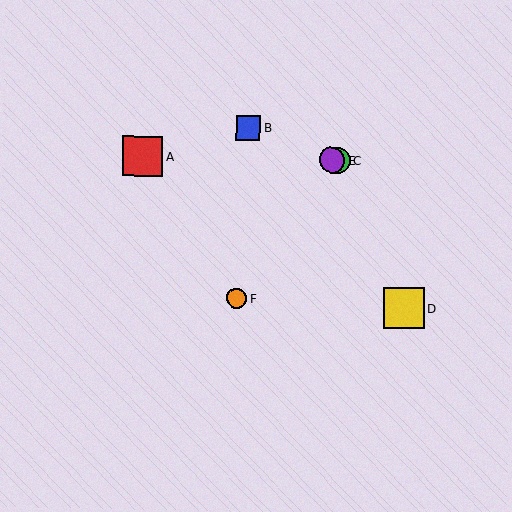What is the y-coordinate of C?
Object C is at y≈160.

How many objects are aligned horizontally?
3 objects (A, C, E) are aligned horizontally.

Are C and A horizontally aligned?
Yes, both are at y≈160.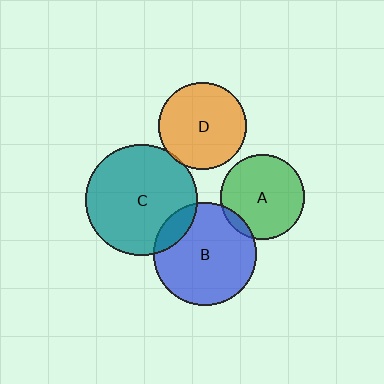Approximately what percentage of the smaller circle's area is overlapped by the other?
Approximately 5%.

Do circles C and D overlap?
Yes.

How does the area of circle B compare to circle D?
Approximately 1.4 times.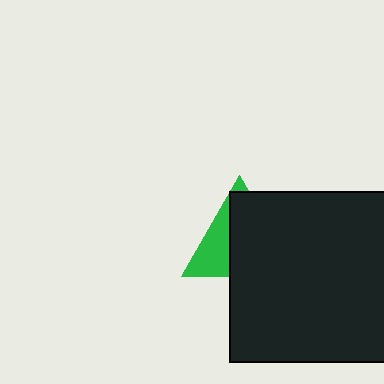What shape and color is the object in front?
The object in front is a black square.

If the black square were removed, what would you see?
You would see the complete green triangle.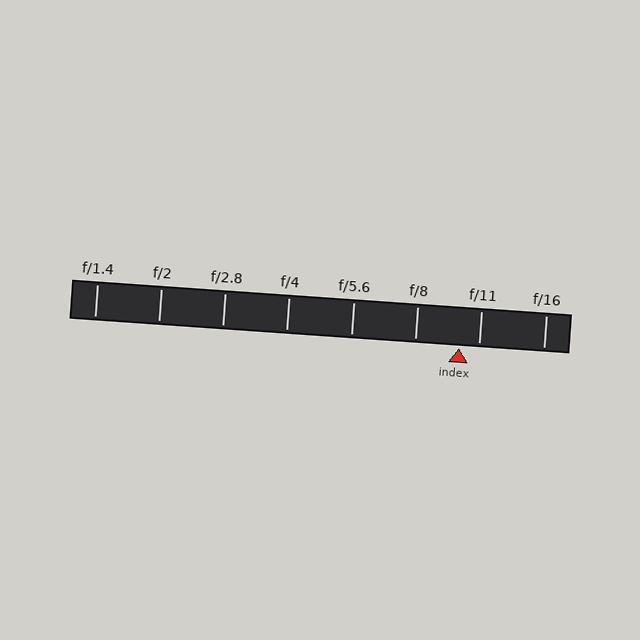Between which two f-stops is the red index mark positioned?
The index mark is between f/8 and f/11.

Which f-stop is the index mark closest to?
The index mark is closest to f/11.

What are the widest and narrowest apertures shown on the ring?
The widest aperture shown is f/1.4 and the narrowest is f/16.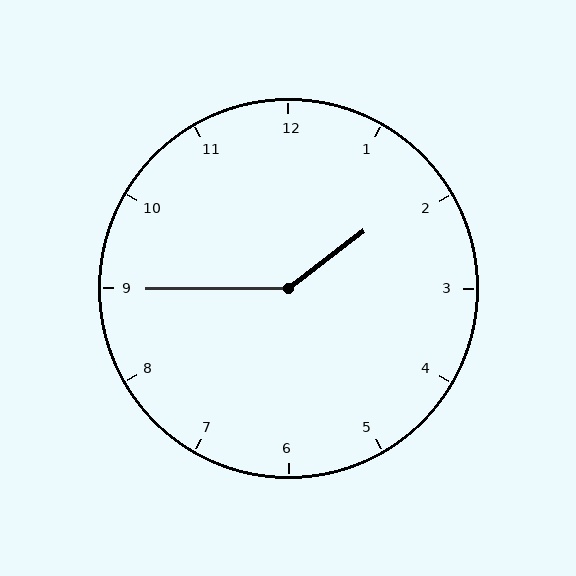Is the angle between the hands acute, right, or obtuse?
It is obtuse.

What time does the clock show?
1:45.